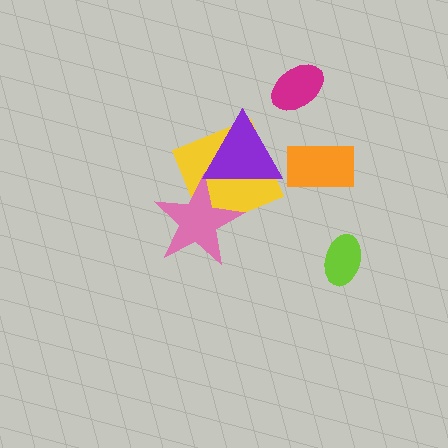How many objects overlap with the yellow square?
2 objects overlap with the yellow square.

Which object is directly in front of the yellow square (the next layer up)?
The pink star is directly in front of the yellow square.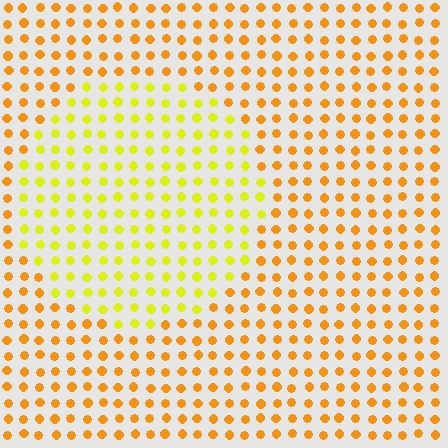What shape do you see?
I see a circle.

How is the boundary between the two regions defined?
The boundary is defined purely by a slight shift in hue (about 32 degrees). Spacing, size, and orientation are identical on both sides.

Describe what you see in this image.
The image is filled with small orange elements in a uniform arrangement. A circle-shaped region is visible where the elements are tinted to a slightly different hue, forming a subtle color boundary.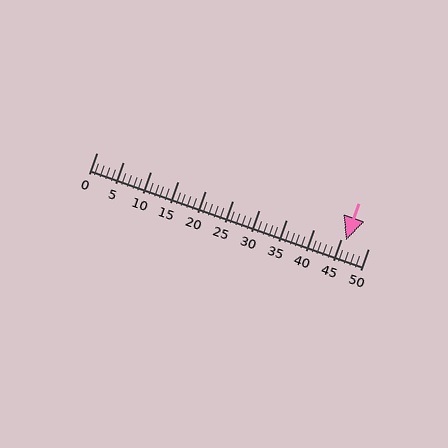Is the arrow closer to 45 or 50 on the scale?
The arrow is closer to 45.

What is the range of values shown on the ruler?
The ruler shows values from 0 to 50.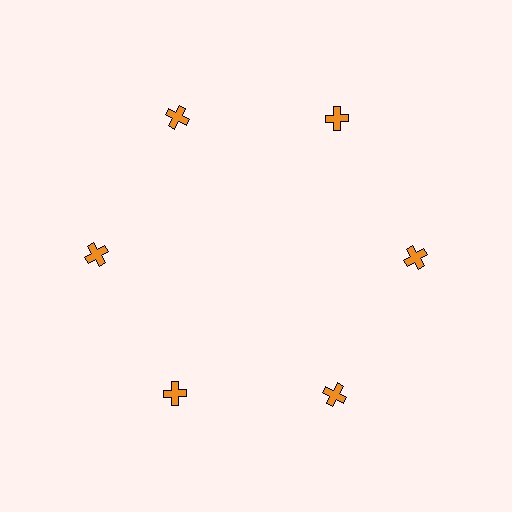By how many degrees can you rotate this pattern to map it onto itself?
The pattern maps onto itself every 60 degrees of rotation.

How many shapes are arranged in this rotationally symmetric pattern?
There are 6 shapes, arranged in 6 groups of 1.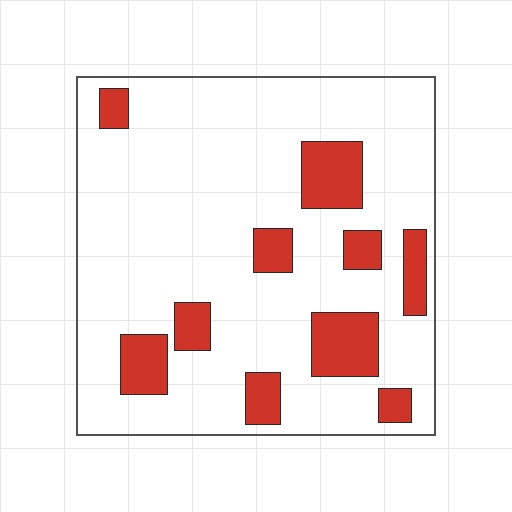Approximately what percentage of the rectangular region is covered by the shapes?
Approximately 20%.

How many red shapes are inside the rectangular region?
10.